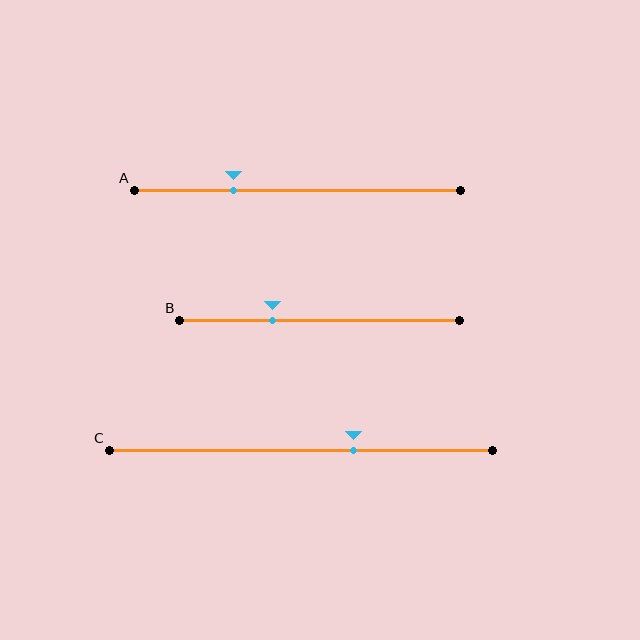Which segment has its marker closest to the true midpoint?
Segment C has its marker closest to the true midpoint.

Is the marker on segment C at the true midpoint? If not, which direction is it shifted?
No, the marker on segment C is shifted to the right by about 14% of the segment length.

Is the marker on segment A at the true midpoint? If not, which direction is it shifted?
No, the marker on segment A is shifted to the left by about 19% of the segment length.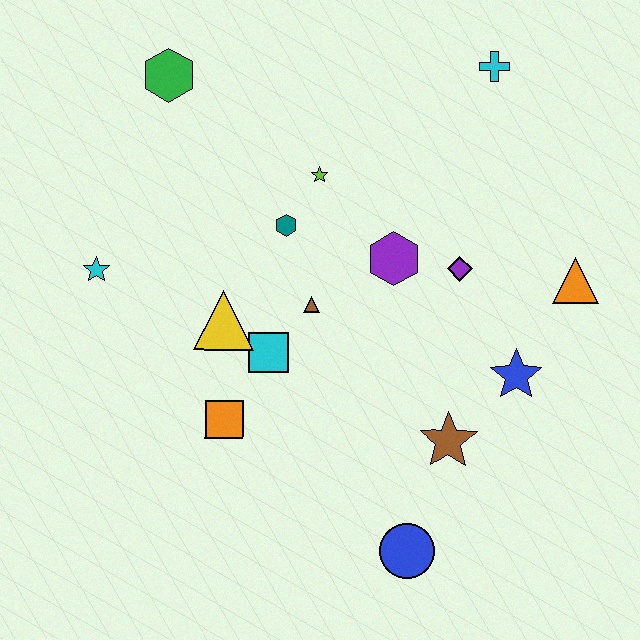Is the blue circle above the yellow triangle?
No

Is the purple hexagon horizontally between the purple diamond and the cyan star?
Yes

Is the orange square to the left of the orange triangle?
Yes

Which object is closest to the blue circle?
The brown star is closest to the blue circle.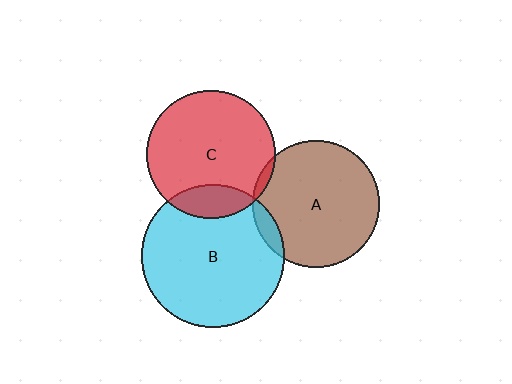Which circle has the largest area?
Circle B (cyan).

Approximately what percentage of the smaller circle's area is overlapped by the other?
Approximately 15%.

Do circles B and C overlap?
Yes.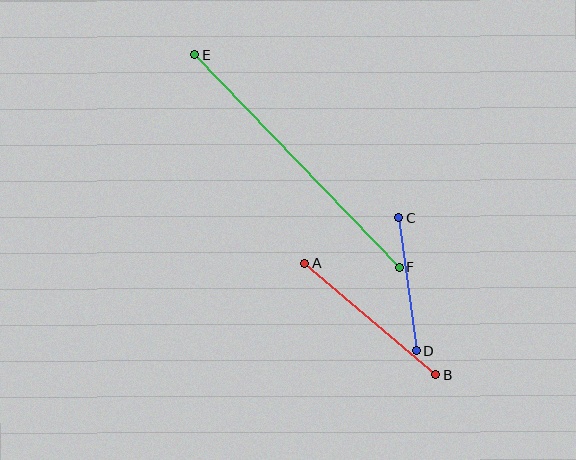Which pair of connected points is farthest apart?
Points E and F are farthest apart.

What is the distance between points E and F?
The distance is approximately 295 pixels.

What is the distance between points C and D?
The distance is approximately 134 pixels.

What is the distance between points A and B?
The distance is approximately 172 pixels.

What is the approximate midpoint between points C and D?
The midpoint is at approximately (408, 284) pixels.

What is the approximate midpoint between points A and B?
The midpoint is at approximately (370, 319) pixels.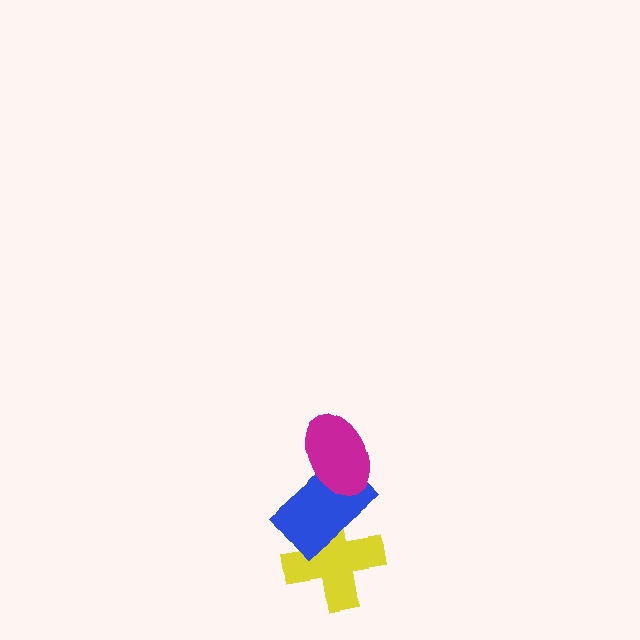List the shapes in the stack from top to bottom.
From top to bottom: the magenta ellipse, the blue rectangle, the yellow cross.